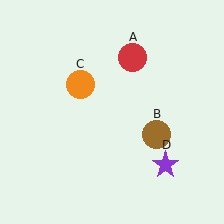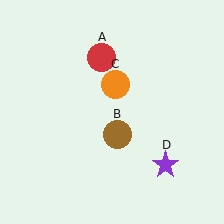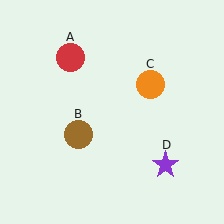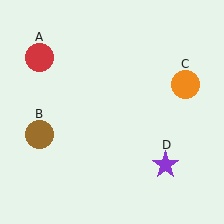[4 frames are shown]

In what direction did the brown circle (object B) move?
The brown circle (object B) moved left.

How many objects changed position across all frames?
3 objects changed position: red circle (object A), brown circle (object B), orange circle (object C).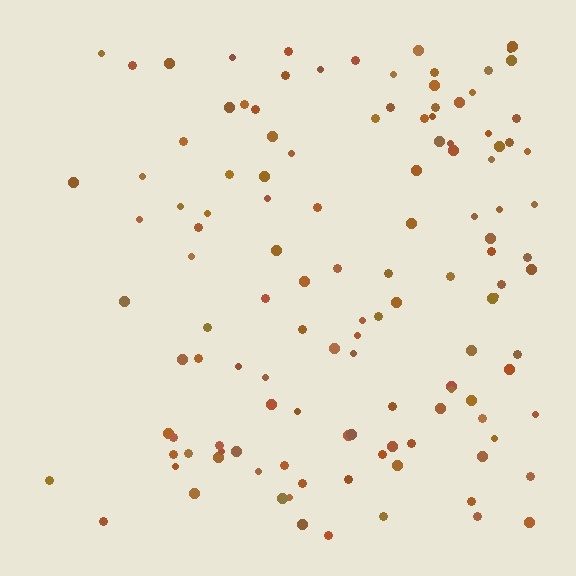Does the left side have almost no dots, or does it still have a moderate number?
Still a moderate number, just noticeably fewer than the right.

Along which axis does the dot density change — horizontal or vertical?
Horizontal.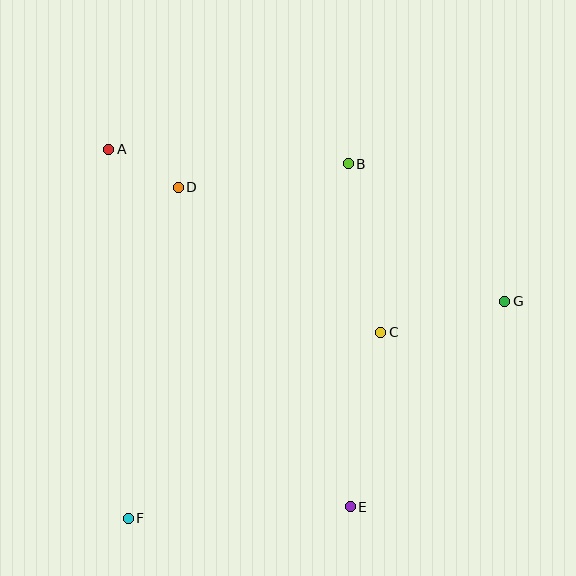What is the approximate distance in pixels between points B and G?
The distance between B and G is approximately 208 pixels.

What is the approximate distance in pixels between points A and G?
The distance between A and G is approximately 424 pixels.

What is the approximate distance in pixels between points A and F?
The distance between A and F is approximately 369 pixels.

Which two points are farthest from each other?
Points F and G are farthest from each other.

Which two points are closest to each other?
Points A and D are closest to each other.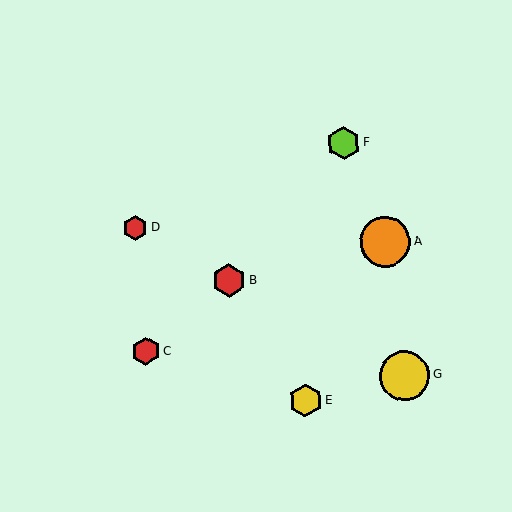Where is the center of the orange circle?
The center of the orange circle is at (385, 242).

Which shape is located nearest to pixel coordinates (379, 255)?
The orange circle (labeled A) at (385, 242) is nearest to that location.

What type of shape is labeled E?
Shape E is a yellow hexagon.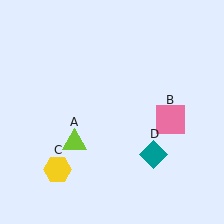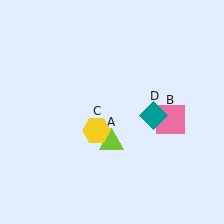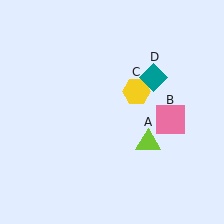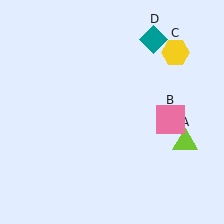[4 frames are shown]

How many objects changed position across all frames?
3 objects changed position: lime triangle (object A), yellow hexagon (object C), teal diamond (object D).